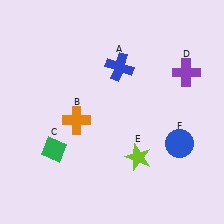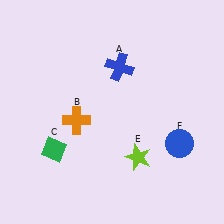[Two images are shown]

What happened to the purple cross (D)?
The purple cross (D) was removed in Image 2. It was in the top-right area of Image 1.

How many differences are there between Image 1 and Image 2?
There is 1 difference between the two images.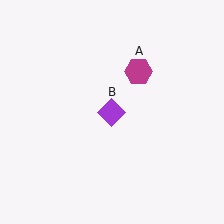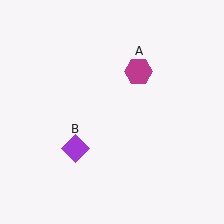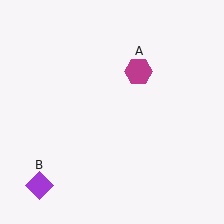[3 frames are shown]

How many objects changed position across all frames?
1 object changed position: purple diamond (object B).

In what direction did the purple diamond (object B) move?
The purple diamond (object B) moved down and to the left.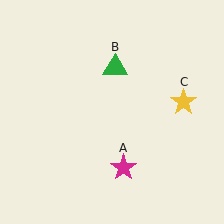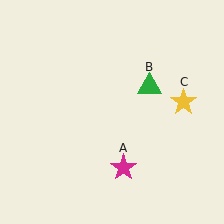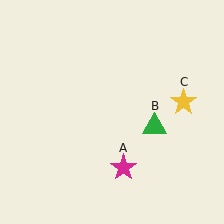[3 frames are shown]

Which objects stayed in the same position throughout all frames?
Magenta star (object A) and yellow star (object C) remained stationary.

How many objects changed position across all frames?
1 object changed position: green triangle (object B).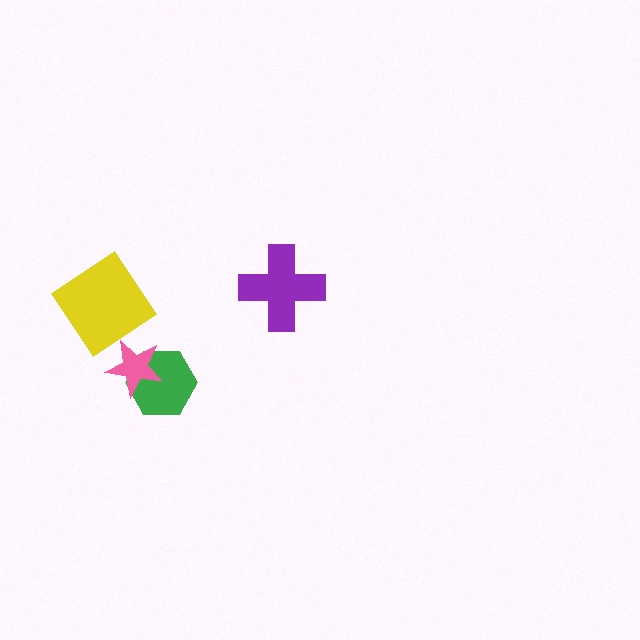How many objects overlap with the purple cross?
0 objects overlap with the purple cross.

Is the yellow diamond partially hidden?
No, no other shape covers it.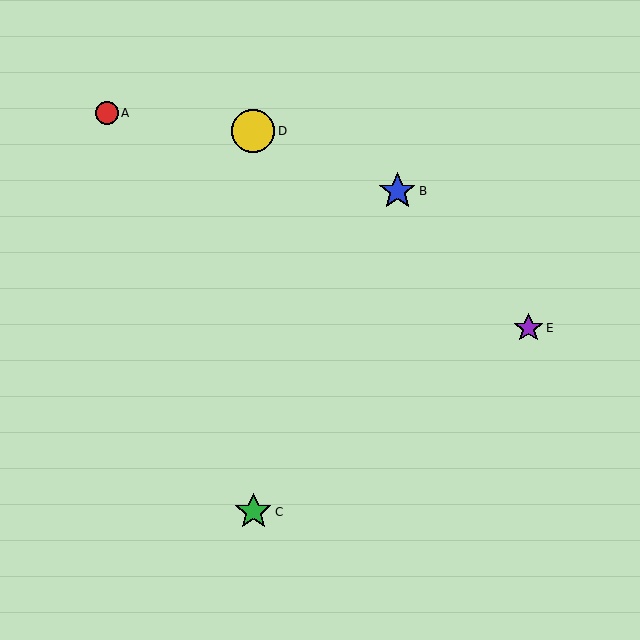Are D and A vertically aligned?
No, D is at x≈253 and A is at x≈107.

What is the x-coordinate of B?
Object B is at x≈397.